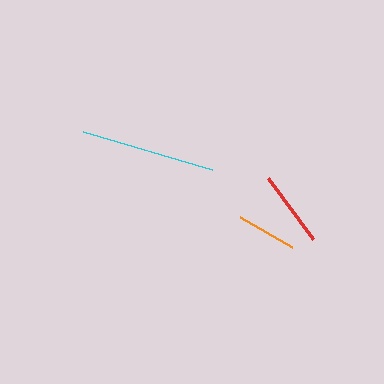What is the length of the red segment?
The red segment is approximately 76 pixels long.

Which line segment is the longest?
The cyan line is the longest at approximately 134 pixels.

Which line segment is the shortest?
The orange line is the shortest at approximately 60 pixels.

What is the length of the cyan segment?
The cyan segment is approximately 134 pixels long.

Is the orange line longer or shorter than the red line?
The red line is longer than the orange line.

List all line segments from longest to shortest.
From longest to shortest: cyan, red, orange.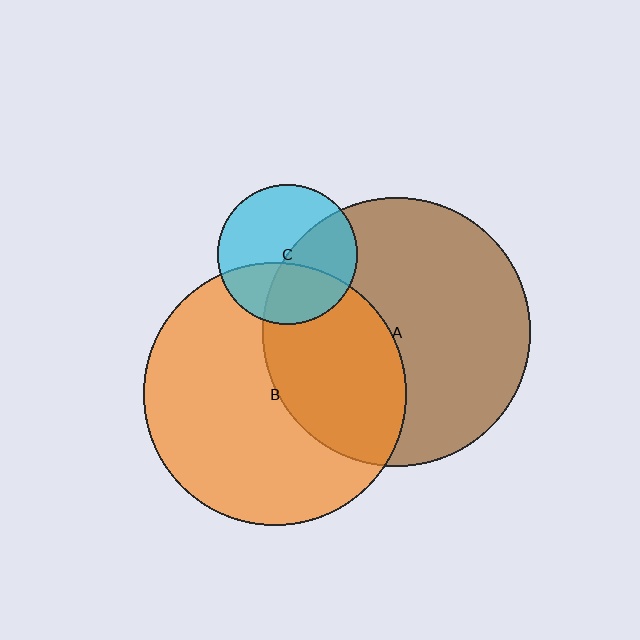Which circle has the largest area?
Circle A (brown).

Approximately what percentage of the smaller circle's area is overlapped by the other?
Approximately 45%.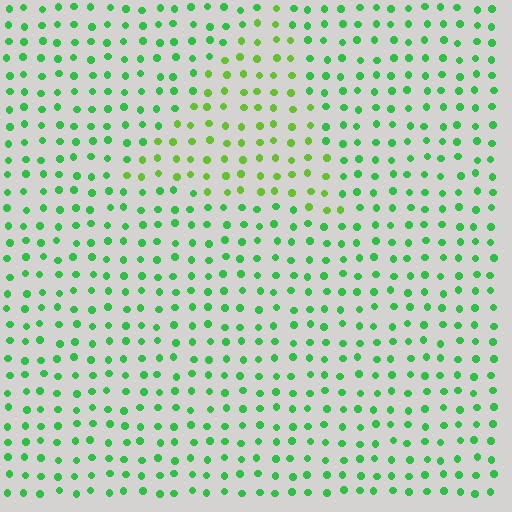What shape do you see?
I see a triangle.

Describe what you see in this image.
The image is filled with small green elements in a uniform arrangement. A triangle-shaped region is visible where the elements are tinted to a slightly different hue, forming a subtle color boundary.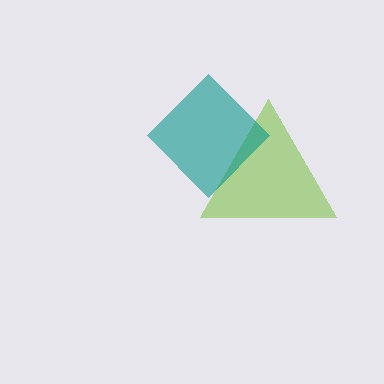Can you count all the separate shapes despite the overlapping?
Yes, there are 2 separate shapes.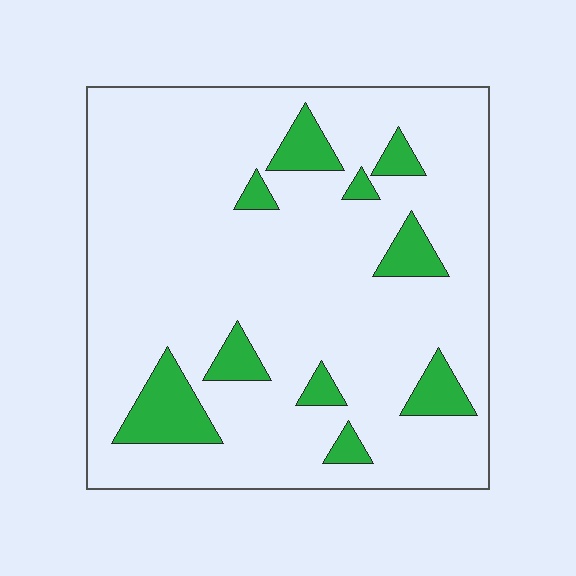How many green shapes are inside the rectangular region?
10.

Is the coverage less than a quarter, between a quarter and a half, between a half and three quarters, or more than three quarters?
Less than a quarter.